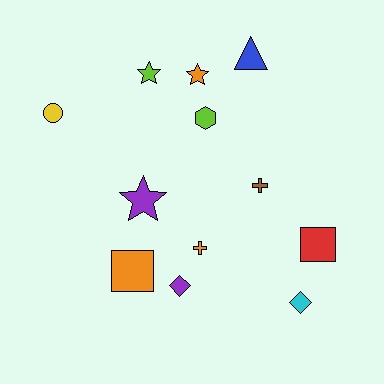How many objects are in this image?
There are 12 objects.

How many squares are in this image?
There are 2 squares.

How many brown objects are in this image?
There is 1 brown object.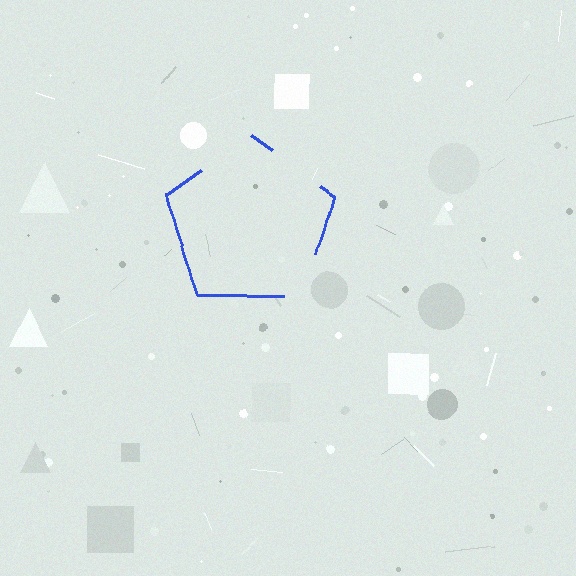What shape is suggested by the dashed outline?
The dashed outline suggests a pentagon.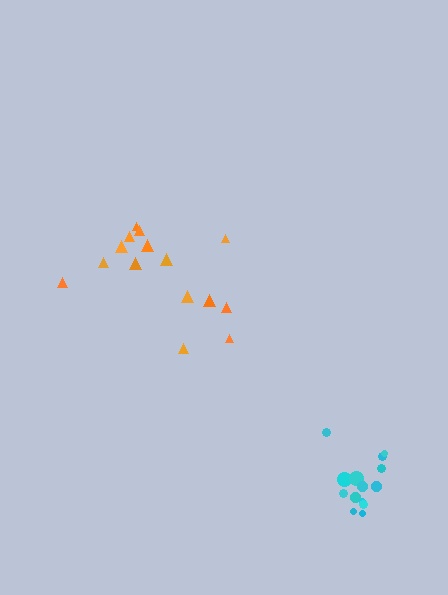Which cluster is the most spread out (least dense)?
Orange.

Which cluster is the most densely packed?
Cyan.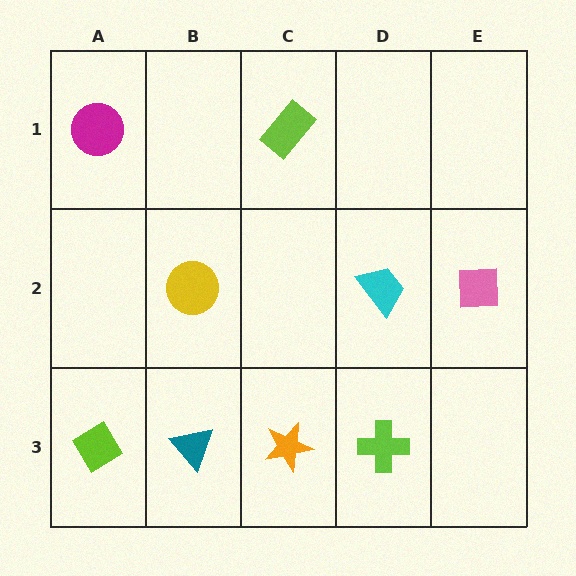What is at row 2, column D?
A cyan trapezoid.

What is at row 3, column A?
A lime diamond.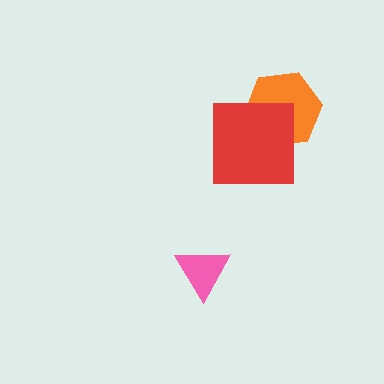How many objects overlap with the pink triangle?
0 objects overlap with the pink triangle.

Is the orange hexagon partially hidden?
Yes, it is partially covered by another shape.